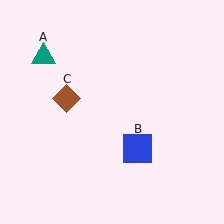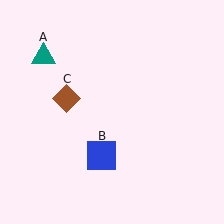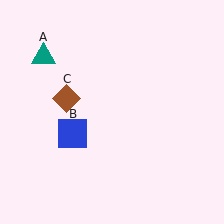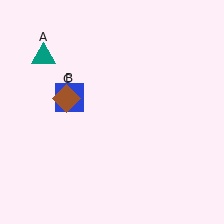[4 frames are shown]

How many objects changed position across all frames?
1 object changed position: blue square (object B).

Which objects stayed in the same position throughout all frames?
Teal triangle (object A) and brown diamond (object C) remained stationary.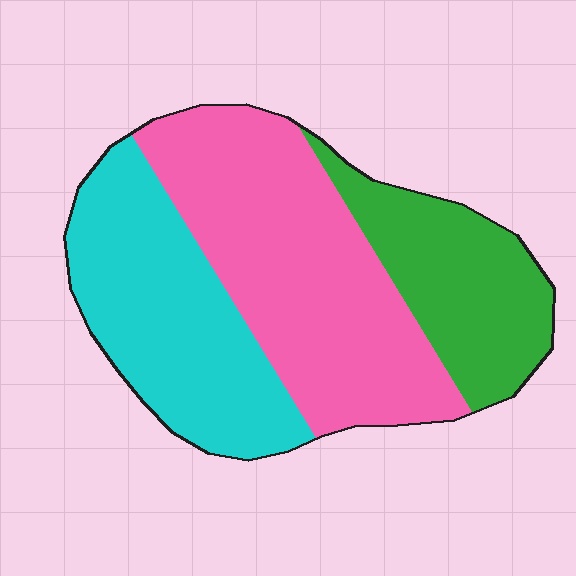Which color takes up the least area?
Green, at roughly 25%.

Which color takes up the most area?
Pink, at roughly 45%.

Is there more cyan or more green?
Cyan.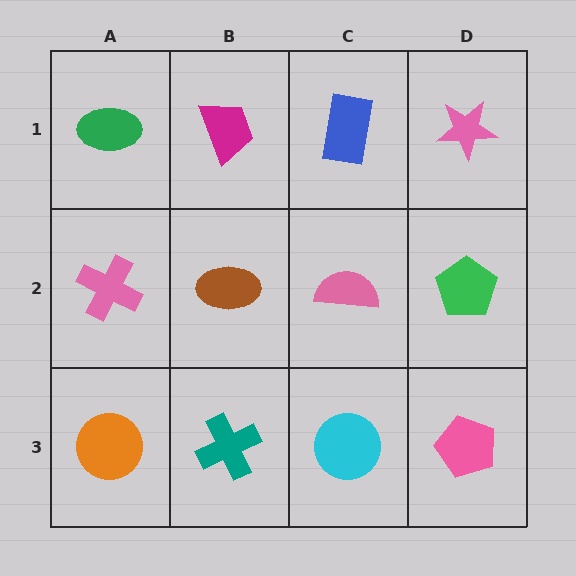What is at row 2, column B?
A brown ellipse.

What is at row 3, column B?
A teal cross.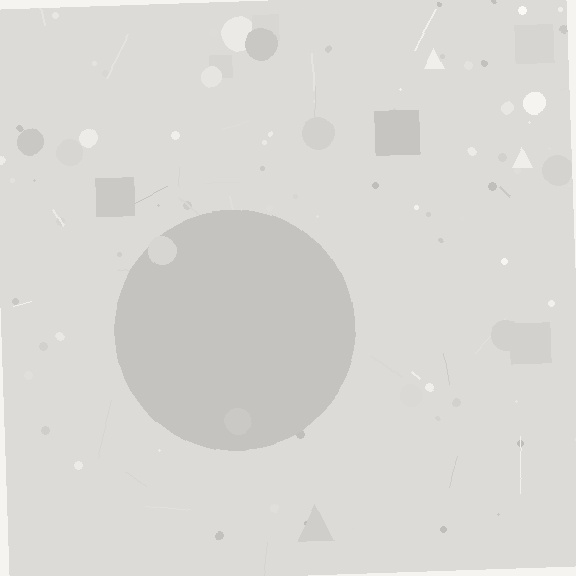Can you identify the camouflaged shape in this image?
The camouflaged shape is a circle.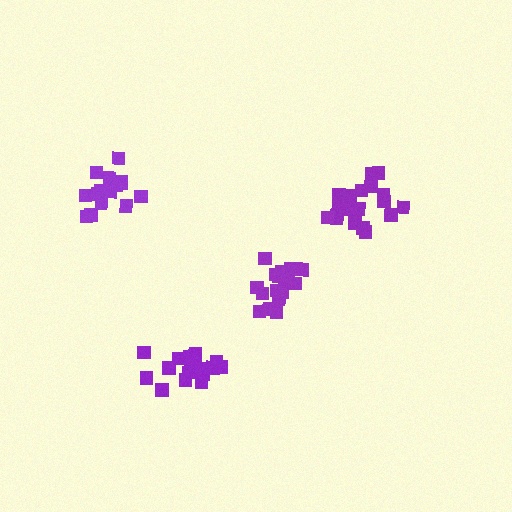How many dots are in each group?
Group 1: 20 dots, Group 2: 19 dots, Group 3: 17 dots, Group 4: 18 dots (74 total).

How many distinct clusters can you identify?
There are 4 distinct clusters.